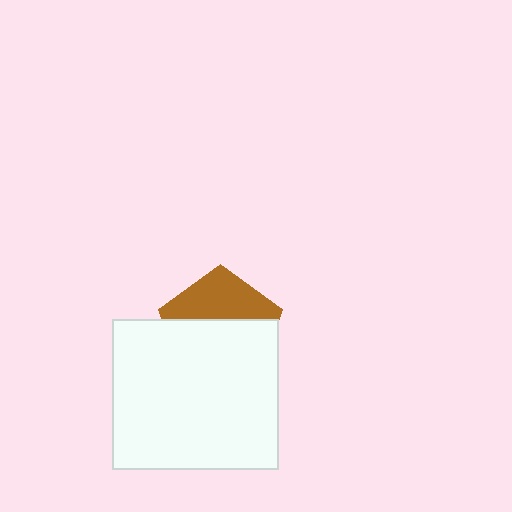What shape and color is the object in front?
The object in front is a white rectangle.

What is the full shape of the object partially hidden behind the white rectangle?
The partially hidden object is a brown pentagon.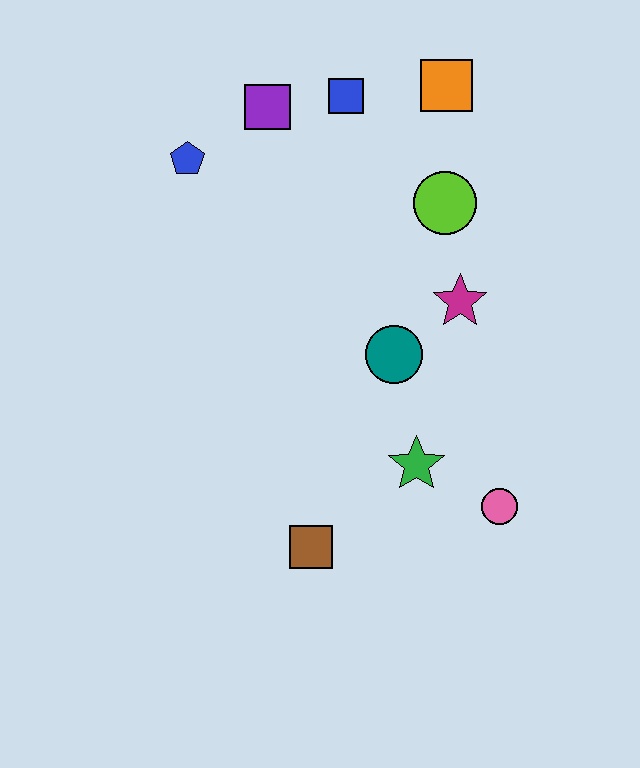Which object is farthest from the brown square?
The orange square is farthest from the brown square.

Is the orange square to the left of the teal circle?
No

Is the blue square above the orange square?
No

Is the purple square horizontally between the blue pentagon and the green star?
Yes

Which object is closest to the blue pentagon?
The purple square is closest to the blue pentagon.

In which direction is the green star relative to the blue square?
The green star is below the blue square.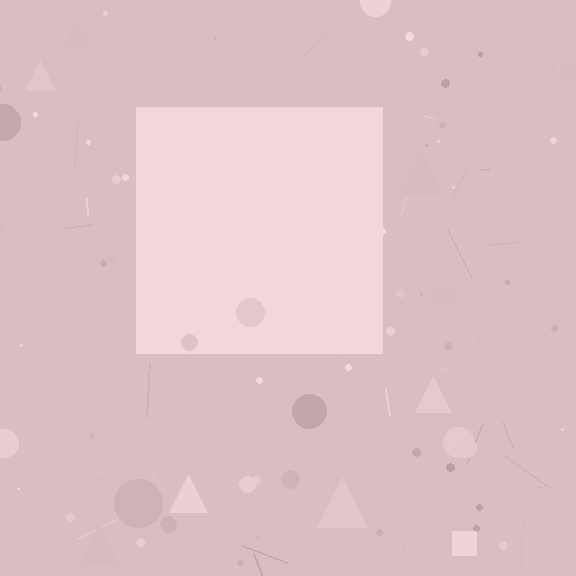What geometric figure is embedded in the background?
A square is embedded in the background.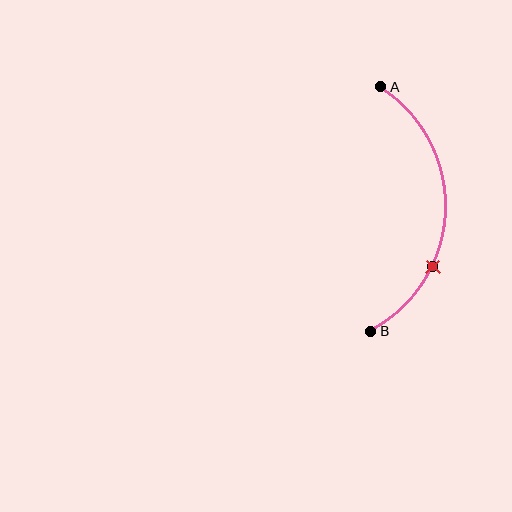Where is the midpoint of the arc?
The arc midpoint is the point on the curve farthest from the straight line joining A and B. It sits to the right of that line.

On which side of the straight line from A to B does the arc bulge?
The arc bulges to the right of the straight line connecting A and B.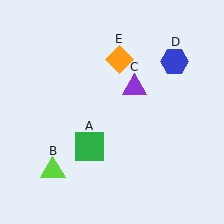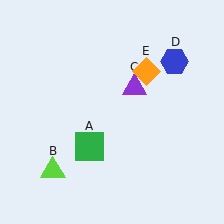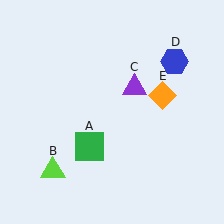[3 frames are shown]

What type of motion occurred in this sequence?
The orange diamond (object E) rotated clockwise around the center of the scene.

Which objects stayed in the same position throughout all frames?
Green square (object A) and lime triangle (object B) and purple triangle (object C) and blue hexagon (object D) remained stationary.